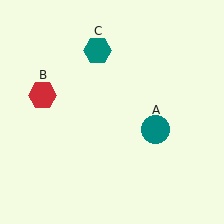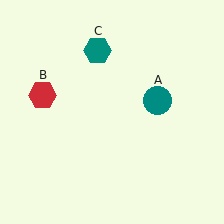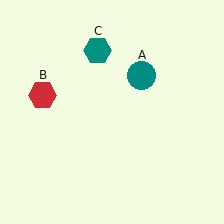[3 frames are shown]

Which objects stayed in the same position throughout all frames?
Red hexagon (object B) and teal hexagon (object C) remained stationary.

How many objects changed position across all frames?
1 object changed position: teal circle (object A).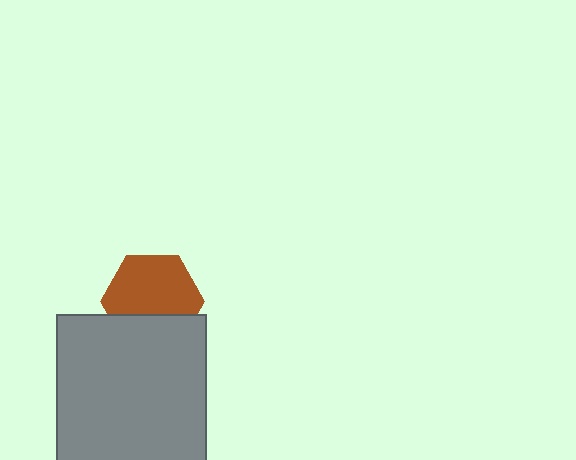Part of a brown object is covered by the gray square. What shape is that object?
It is a hexagon.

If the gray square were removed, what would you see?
You would see the complete brown hexagon.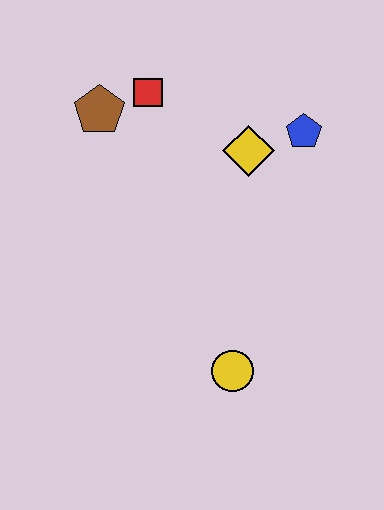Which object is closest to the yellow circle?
The yellow diamond is closest to the yellow circle.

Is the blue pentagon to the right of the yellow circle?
Yes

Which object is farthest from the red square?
The yellow circle is farthest from the red square.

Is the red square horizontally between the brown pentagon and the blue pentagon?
Yes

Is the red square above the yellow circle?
Yes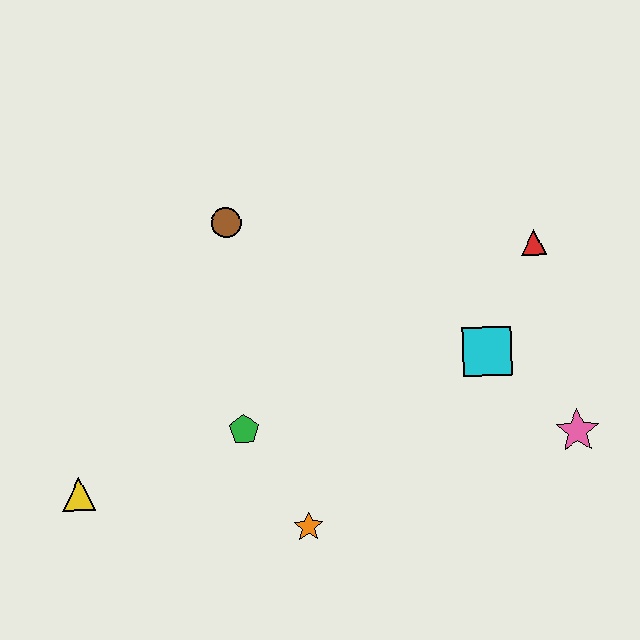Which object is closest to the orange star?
The green pentagon is closest to the orange star.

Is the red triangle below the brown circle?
Yes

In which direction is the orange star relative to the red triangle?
The orange star is below the red triangle.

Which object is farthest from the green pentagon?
The red triangle is farthest from the green pentagon.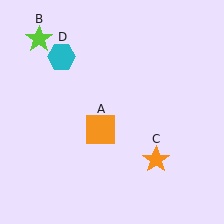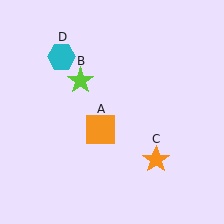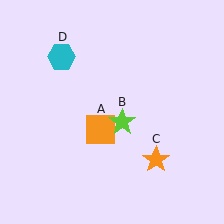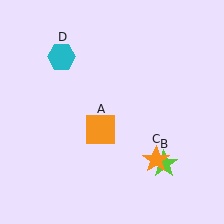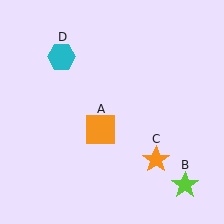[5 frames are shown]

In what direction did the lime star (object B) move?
The lime star (object B) moved down and to the right.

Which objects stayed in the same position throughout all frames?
Orange square (object A) and orange star (object C) and cyan hexagon (object D) remained stationary.